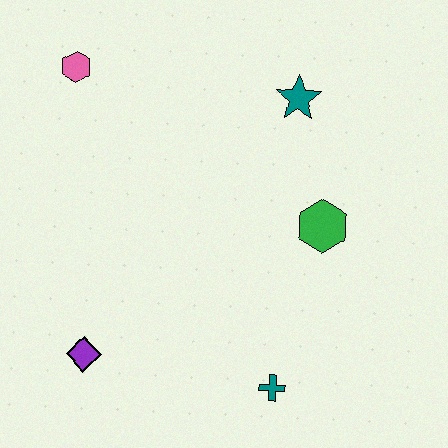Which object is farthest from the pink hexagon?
The teal cross is farthest from the pink hexagon.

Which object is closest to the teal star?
The green hexagon is closest to the teal star.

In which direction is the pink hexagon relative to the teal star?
The pink hexagon is to the left of the teal star.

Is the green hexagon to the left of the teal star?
No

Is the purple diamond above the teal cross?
Yes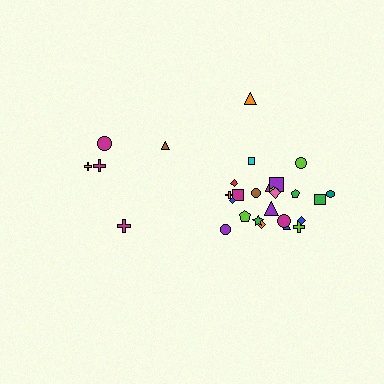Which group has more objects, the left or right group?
The right group.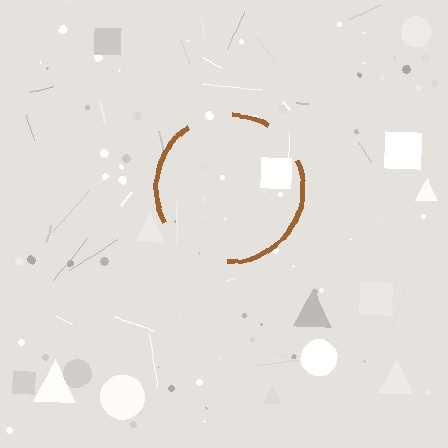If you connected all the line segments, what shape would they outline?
They would outline a circle.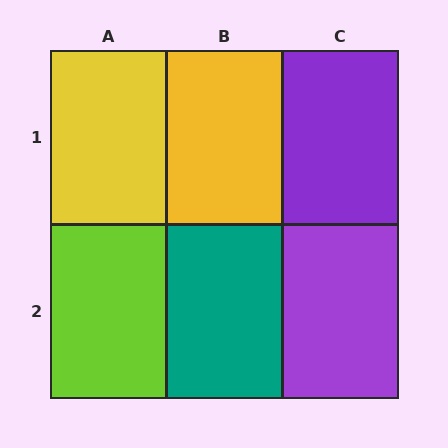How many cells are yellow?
2 cells are yellow.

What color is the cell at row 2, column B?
Teal.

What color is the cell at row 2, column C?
Purple.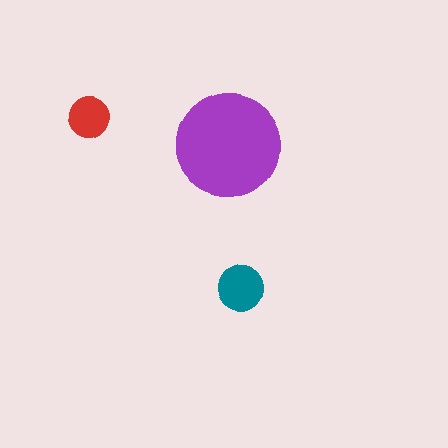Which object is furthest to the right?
The teal circle is rightmost.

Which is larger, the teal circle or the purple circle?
The purple one.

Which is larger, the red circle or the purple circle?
The purple one.